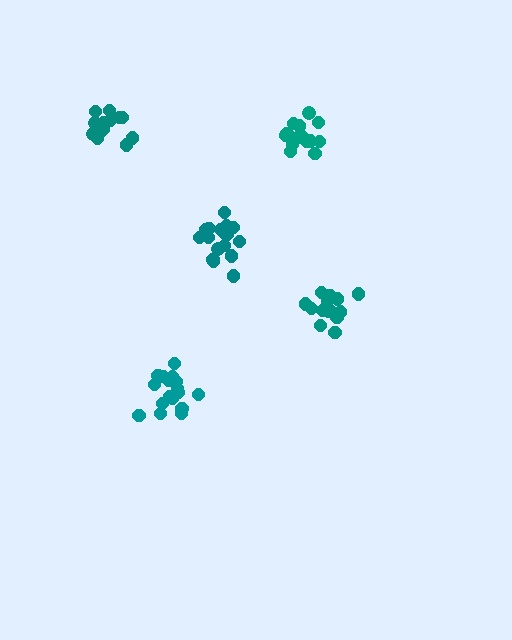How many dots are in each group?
Group 1: 14 dots, Group 2: 16 dots, Group 3: 13 dots, Group 4: 17 dots, Group 5: 17 dots (77 total).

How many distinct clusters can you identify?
There are 5 distinct clusters.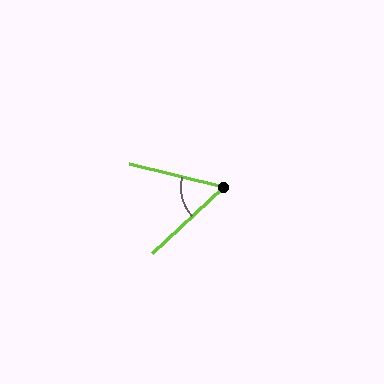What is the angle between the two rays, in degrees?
Approximately 57 degrees.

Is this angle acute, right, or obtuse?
It is acute.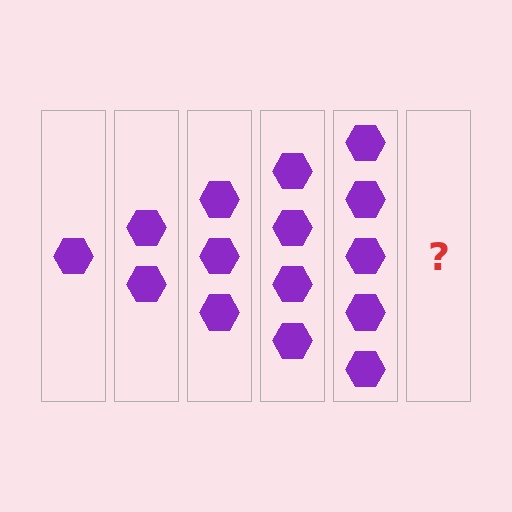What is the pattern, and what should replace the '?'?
The pattern is that each step adds one more hexagon. The '?' should be 6 hexagons.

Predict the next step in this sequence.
The next step is 6 hexagons.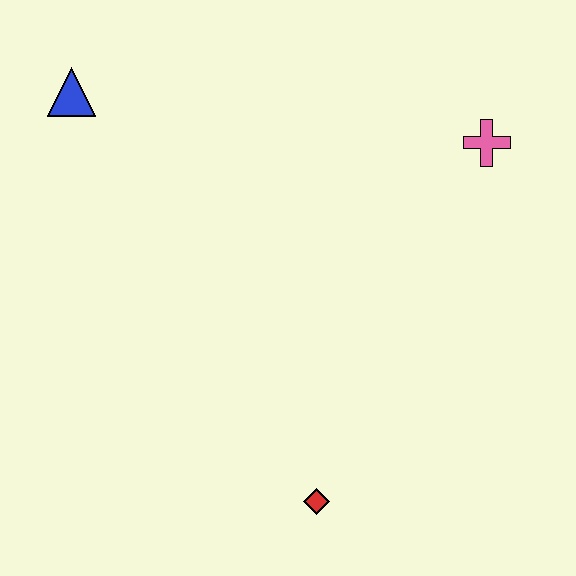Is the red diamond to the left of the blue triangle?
No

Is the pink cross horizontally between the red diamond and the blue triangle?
No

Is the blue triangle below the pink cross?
No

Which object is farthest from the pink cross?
The blue triangle is farthest from the pink cross.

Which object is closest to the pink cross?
The red diamond is closest to the pink cross.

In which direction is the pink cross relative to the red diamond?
The pink cross is above the red diamond.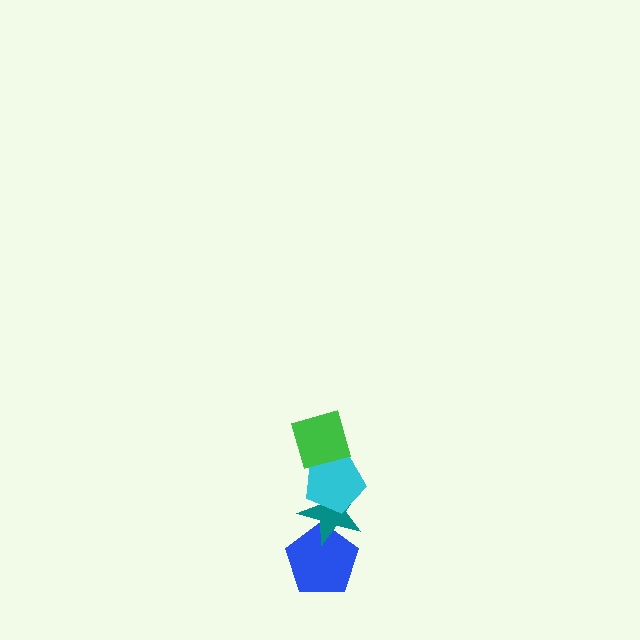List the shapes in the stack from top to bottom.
From top to bottom: the green diamond, the cyan pentagon, the teal star, the blue pentagon.